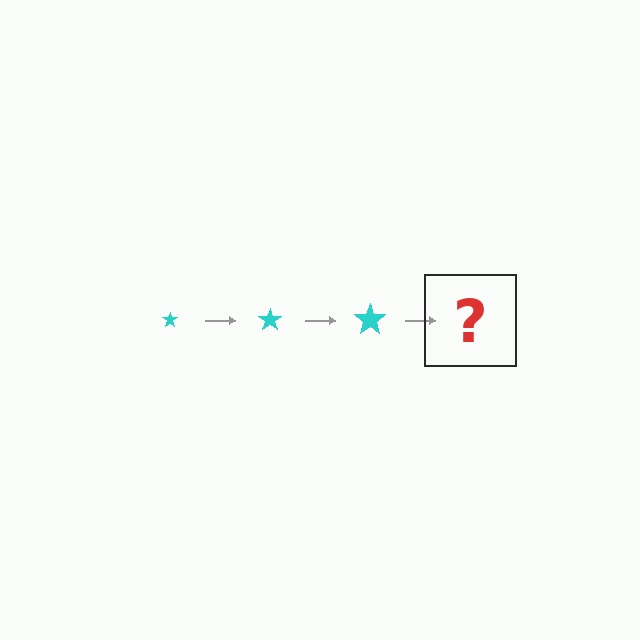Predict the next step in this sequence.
The next step is a cyan star, larger than the previous one.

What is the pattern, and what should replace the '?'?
The pattern is that the star gets progressively larger each step. The '?' should be a cyan star, larger than the previous one.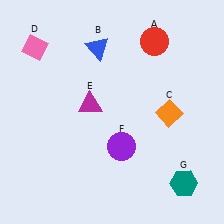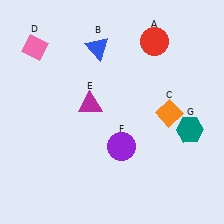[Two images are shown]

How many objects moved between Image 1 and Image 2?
1 object moved between the two images.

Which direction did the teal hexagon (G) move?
The teal hexagon (G) moved up.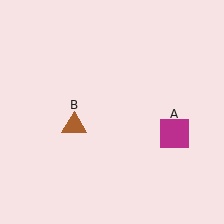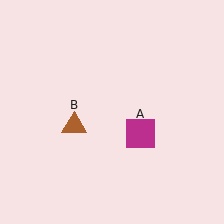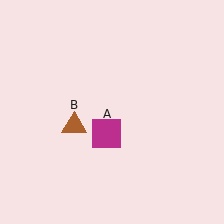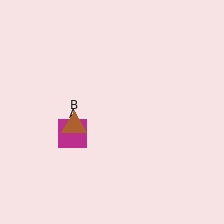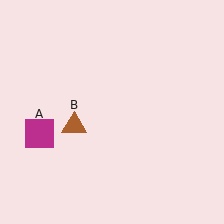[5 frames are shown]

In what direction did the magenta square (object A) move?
The magenta square (object A) moved left.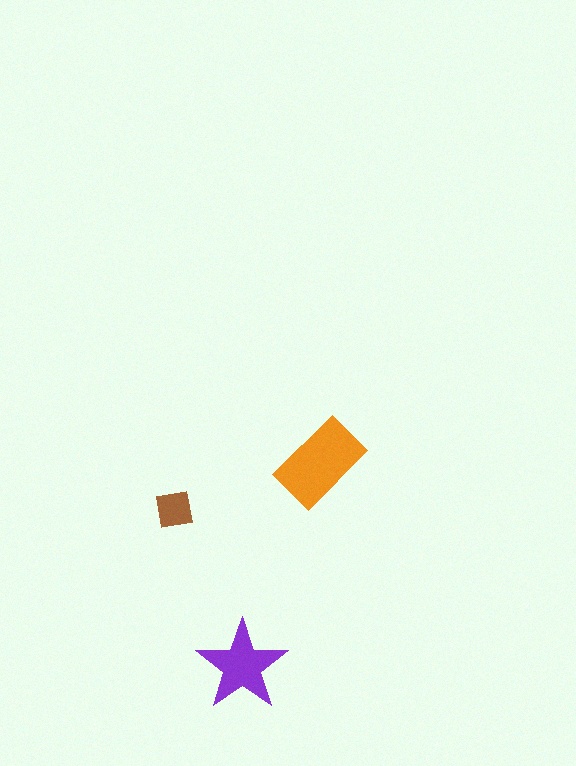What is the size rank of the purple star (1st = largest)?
2nd.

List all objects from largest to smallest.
The orange rectangle, the purple star, the brown square.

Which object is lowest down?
The purple star is bottommost.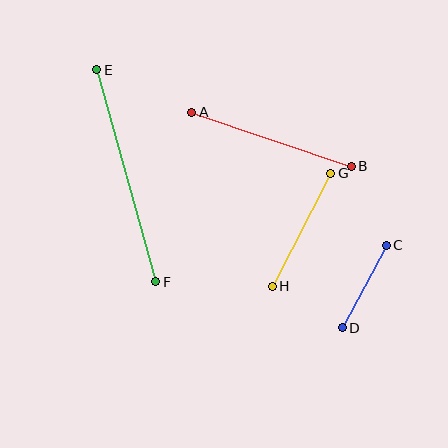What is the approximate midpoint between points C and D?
The midpoint is at approximately (364, 286) pixels.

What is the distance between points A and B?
The distance is approximately 168 pixels.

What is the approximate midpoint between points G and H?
The midpoint is at approximately (302, 230) pixels.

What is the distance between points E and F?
The distance is approximately 220 pixels.